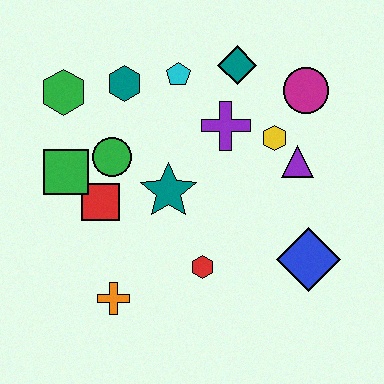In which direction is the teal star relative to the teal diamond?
The teal star is below the teal diamond.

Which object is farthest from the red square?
The magenta circle is farthest from the red square.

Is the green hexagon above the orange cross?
Yes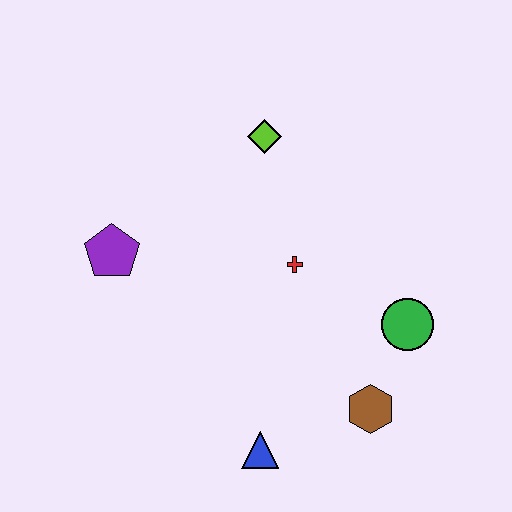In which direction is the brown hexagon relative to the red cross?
The brown hexagon is below the red cross.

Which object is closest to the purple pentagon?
The red cross is closest to the purple pentagon.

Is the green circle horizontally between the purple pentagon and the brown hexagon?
No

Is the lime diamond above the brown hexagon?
Yes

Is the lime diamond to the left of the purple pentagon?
No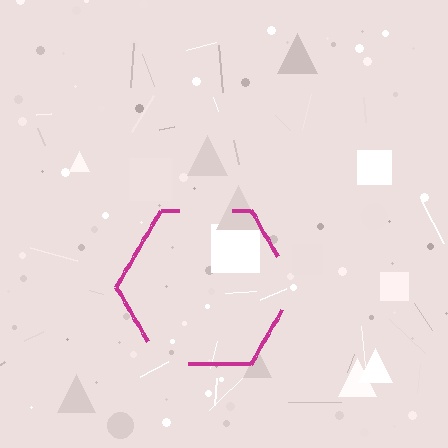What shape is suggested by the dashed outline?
The dashed outline suggests a hexagon.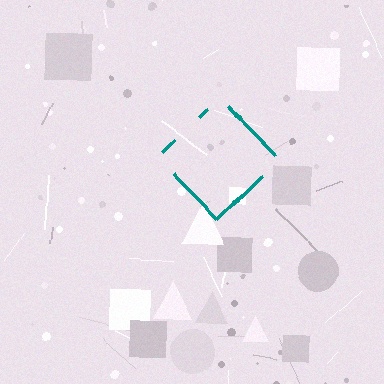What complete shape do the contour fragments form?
The contour fragments form a diamond.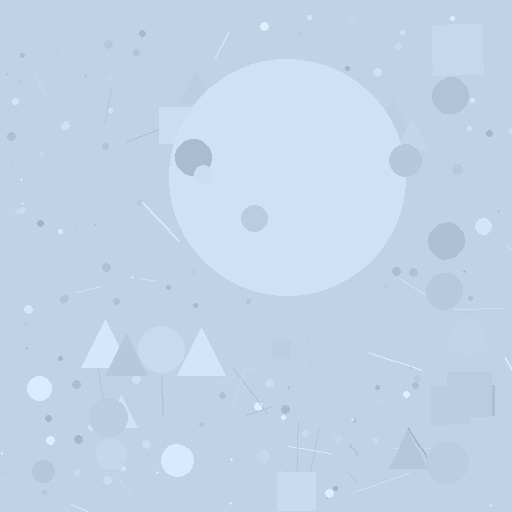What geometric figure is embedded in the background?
A circle is embedded in the background.